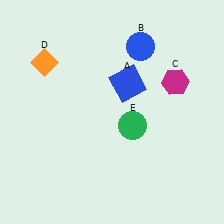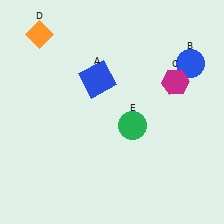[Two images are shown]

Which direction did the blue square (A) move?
The blue square (A) moved left.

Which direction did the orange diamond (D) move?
The orange diamond (D) moved up.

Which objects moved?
The objects that moved are: the blue square (A), the blue circle (B), the orange diamond (D).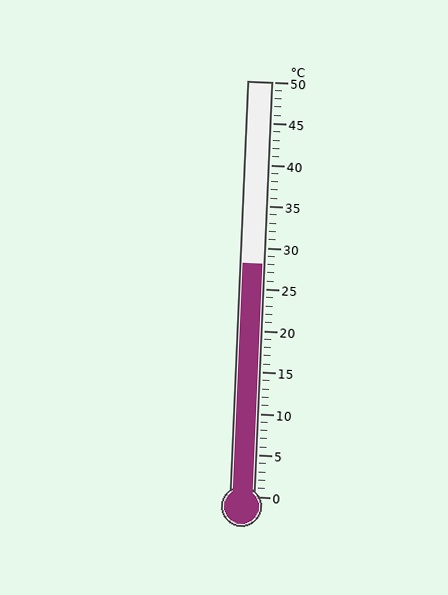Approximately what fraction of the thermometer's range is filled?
The thermometer is filled to approximately 55% of its range.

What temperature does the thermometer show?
The thermometer shows approximately 28°C.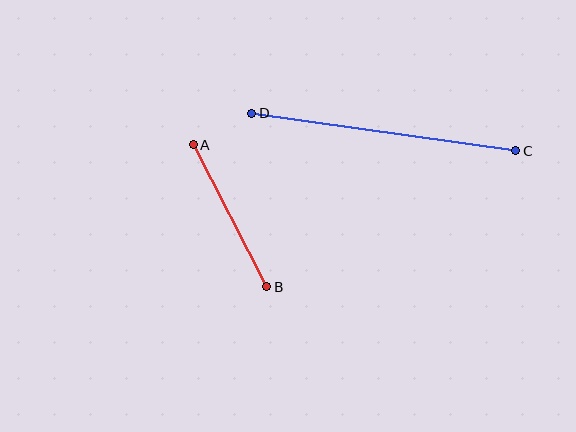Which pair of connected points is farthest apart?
Points C and D are farthest apart.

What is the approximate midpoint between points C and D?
The midpoint is at approximately (384, 132) pixels.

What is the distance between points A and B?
The distance is approximately 160 pixels.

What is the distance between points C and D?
The distance is approximately 266 pixels.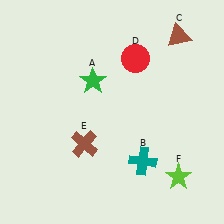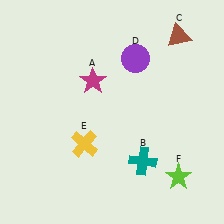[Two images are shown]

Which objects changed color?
A changed from green to magenta. D changed from red to purple. E changed from brown to yellow.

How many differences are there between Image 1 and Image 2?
There are 3 differences between the two images.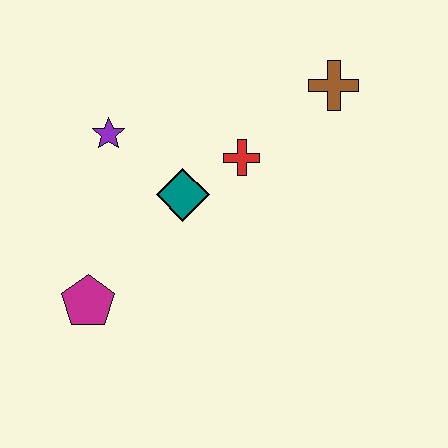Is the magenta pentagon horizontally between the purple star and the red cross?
No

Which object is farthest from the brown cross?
The magenta pentagon is farthest from the brown cross.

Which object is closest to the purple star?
The teal diamond is closest to the purple star.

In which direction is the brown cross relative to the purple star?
The brown cross is to the right of the purple star.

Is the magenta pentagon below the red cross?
Yes